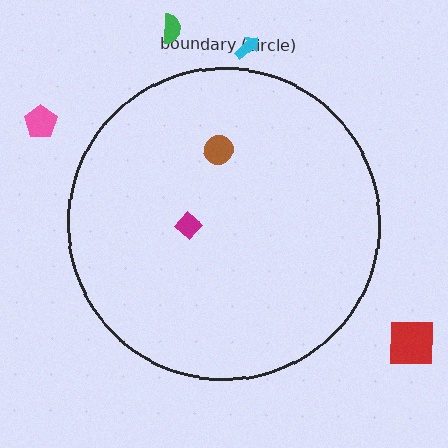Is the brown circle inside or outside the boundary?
Inside.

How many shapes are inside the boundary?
2 inside, 4 outside.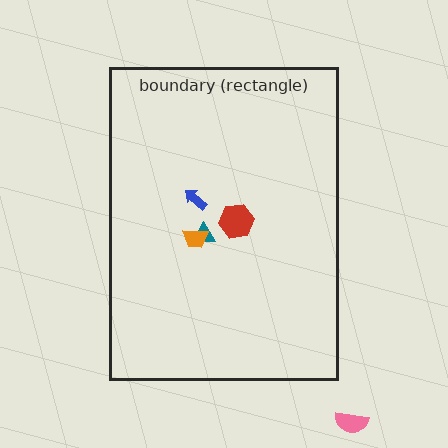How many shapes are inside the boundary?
4 inside, 1 outside.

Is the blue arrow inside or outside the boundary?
Inside.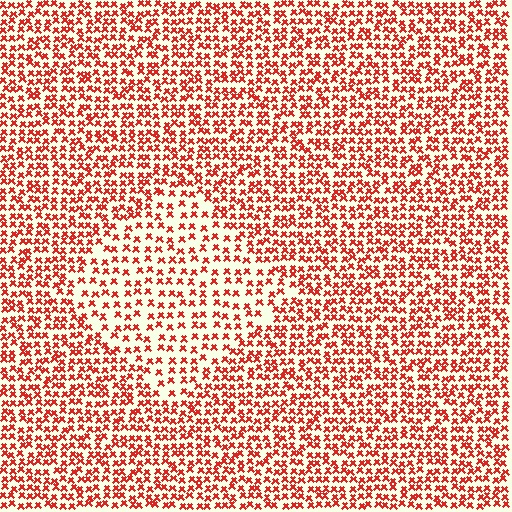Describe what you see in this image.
The image contains small red elements arranged at two different densities. A diamond-shaped region is visible where the elements are less densely packed than the surrounding area.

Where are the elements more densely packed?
The elements are more densely packed outside the diamond boundary.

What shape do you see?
I see a diamond.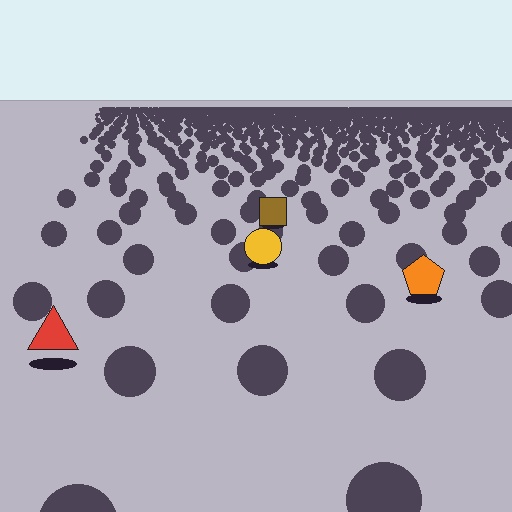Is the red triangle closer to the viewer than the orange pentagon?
Yes. The red triangle is closer — you can tell from the texture gradient: the ground texture is coarser near it.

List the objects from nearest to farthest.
From nearest to farthest: the red triangle, the orange pentagon, the yellow circle, the brown square.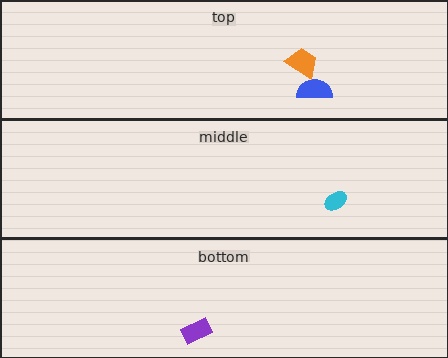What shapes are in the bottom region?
The purple rectangle.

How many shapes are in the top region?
2.